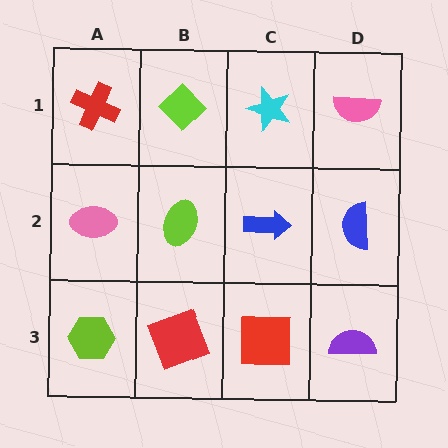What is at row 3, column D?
A purple semicircle.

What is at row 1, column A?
A red cross.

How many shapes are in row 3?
4 shapes.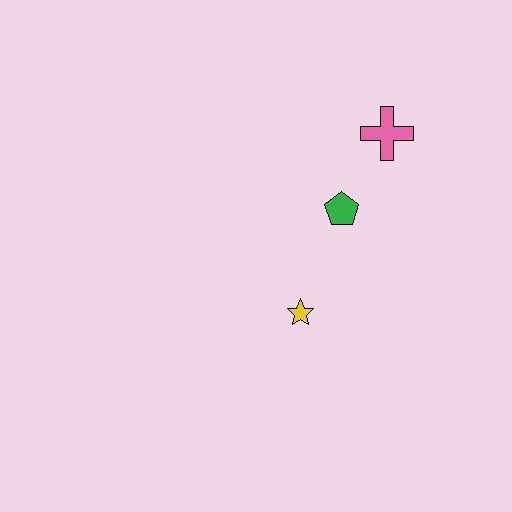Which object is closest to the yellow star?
The green pentagon is closest to the yellow star.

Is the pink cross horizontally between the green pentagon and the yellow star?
No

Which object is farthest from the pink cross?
The yellow star is farthest from the pink cross.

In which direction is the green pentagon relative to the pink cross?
The green pentagon is below the pink cross.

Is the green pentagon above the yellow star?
Yes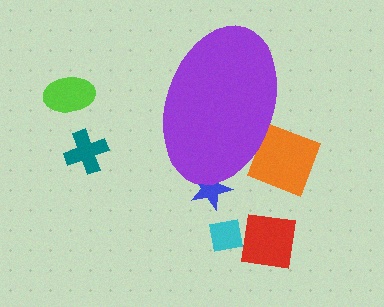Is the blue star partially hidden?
Yes, the blue star is partially hidden behind the purple ellipse.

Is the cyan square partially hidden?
No, the cyan square is fully visible.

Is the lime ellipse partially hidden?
No, the lime ellipse is fully visible.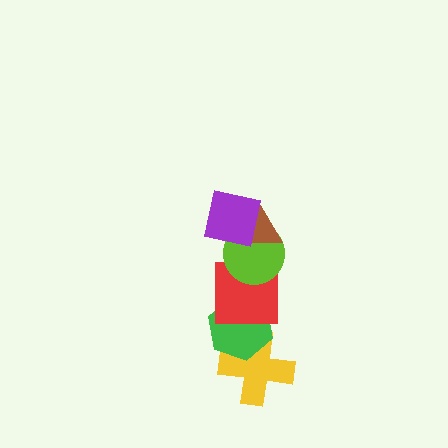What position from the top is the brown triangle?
The brown triangle is 2nd from the top.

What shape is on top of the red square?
The lime circle is on top of the red square.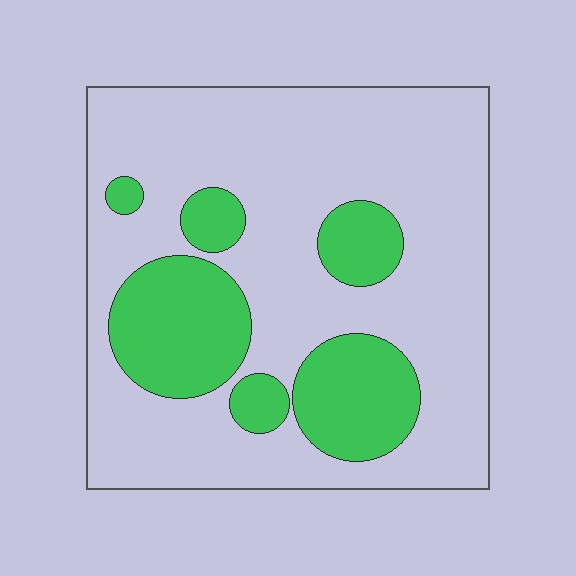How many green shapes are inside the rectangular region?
6.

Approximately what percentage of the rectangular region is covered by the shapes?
Approximately 25%.